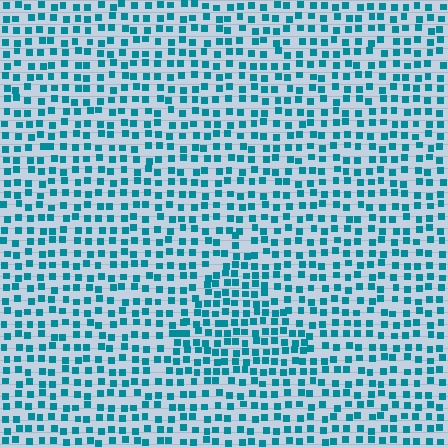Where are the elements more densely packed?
The elements are more densely packed inside the triangle boundary.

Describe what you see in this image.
The image contains small teal elements arranged at two different densities. A triangle-shaped region is visible where the elements are more densely packed than the surrounding area.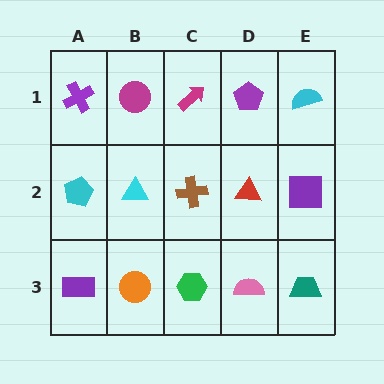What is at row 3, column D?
A pink semicircle.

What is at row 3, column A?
A purple rectangle.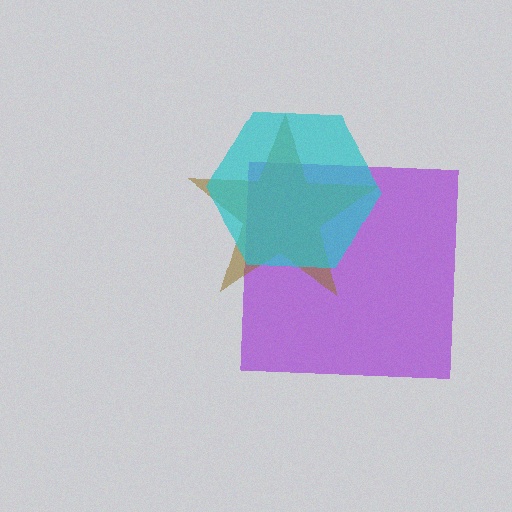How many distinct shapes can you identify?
There are 3 distinct shapes: a purple square, a brown star, a cyan hexagon.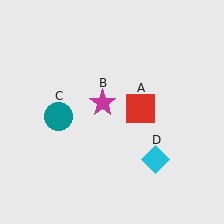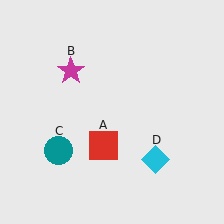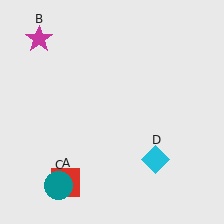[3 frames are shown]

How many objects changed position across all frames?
3 objects changed position: red square (object A), magenta star (object B), teal circle (object C).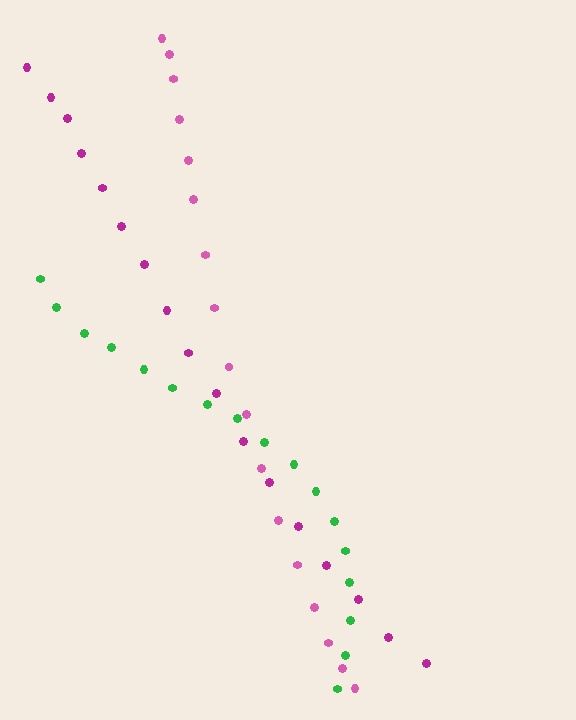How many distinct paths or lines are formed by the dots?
There are 3 distinct paths.